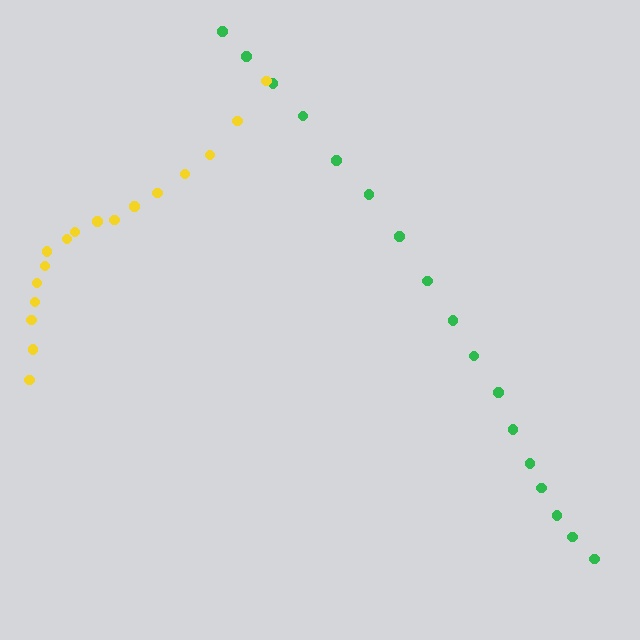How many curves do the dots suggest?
There are 2 distinct paths.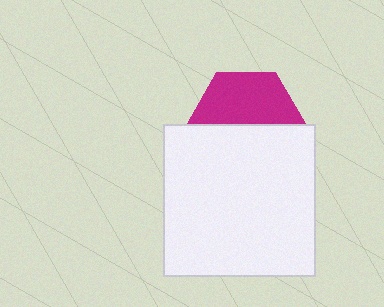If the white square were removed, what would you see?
You would see the complete magenta hexagon.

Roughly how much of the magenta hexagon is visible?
About half of it is visible (roughly 50%).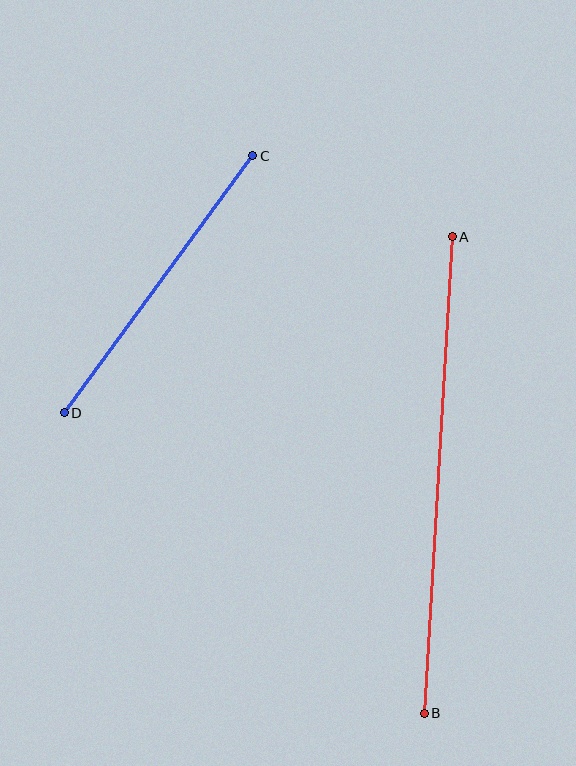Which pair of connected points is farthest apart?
Points A and B are farthest apart.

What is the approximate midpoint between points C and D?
The midpoint is at approximately (158, 284) pixels.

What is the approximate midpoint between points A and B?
The midpoint is at approximately (438, 475) pixels.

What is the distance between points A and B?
The distance is approximately 478 pixels.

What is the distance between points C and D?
The distance is approximately 319 pixels.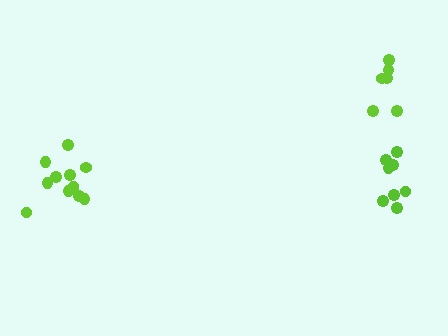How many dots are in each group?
Group 1: 12 dots, Group 2: 6 dots, Group 3: 9 dots (27 total).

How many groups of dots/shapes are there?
There are 3 groups.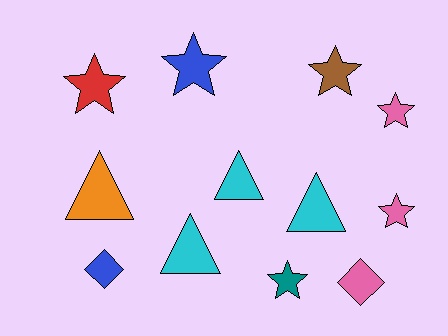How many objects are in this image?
There are 12 objects.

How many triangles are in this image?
There are 4 triangles.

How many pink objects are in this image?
There are 3 pink objects.